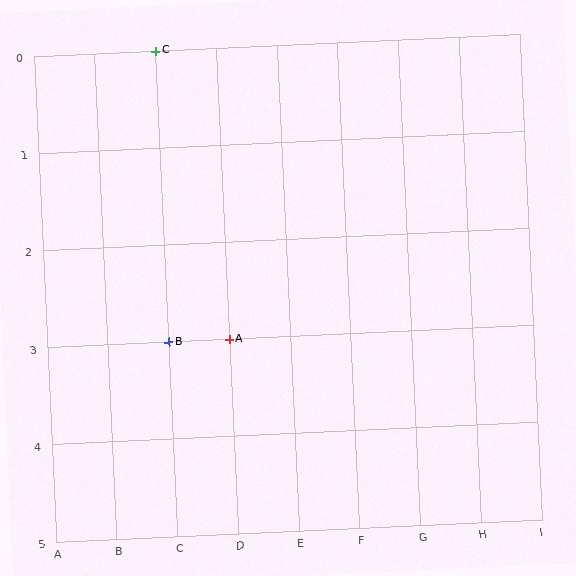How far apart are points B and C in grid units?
Points B and C are 3 rows apart.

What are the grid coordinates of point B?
Point B is at grid coordinates (C, 3).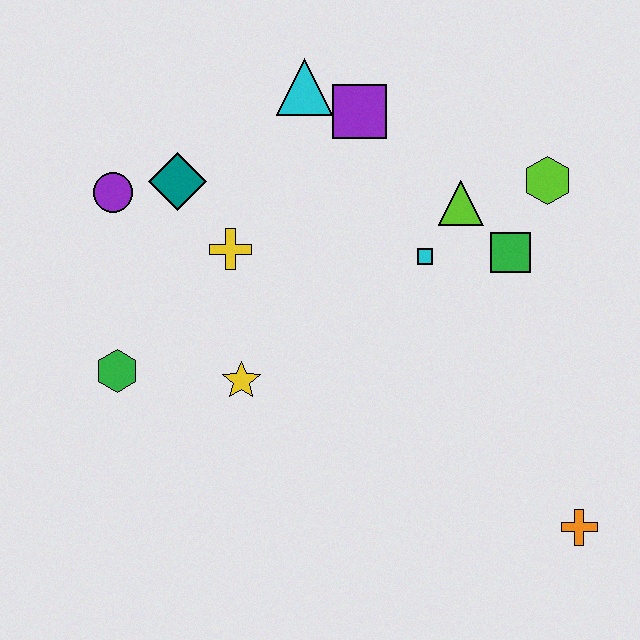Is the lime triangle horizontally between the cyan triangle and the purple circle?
No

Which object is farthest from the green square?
The green hexagon is farthest from the green square.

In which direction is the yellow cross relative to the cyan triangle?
The yellow cross is below the cyan triangle.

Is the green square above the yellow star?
Yes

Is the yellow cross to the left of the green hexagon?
No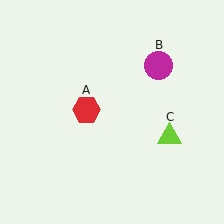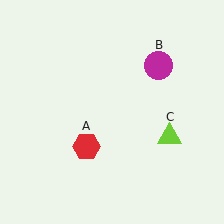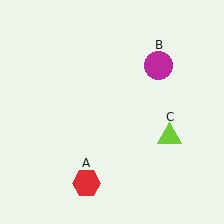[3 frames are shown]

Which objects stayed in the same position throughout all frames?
Magenta circle (object B) and lime triangle (object C) remained stationary.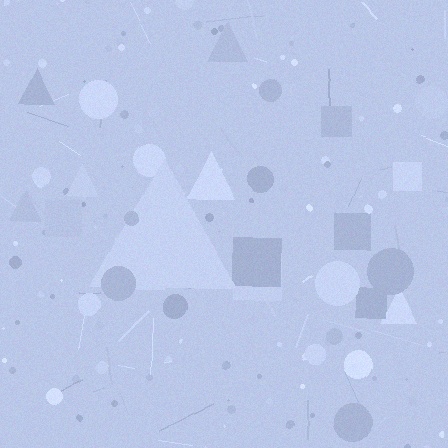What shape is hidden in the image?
A triangle is hidden in the image.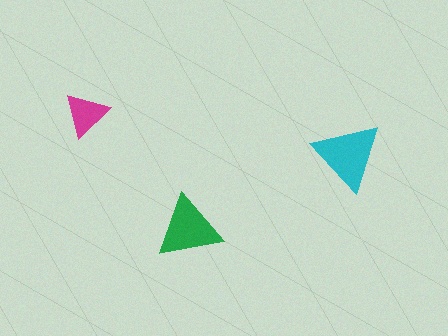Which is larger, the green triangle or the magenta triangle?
The green one.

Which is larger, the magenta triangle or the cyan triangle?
The cyan one.